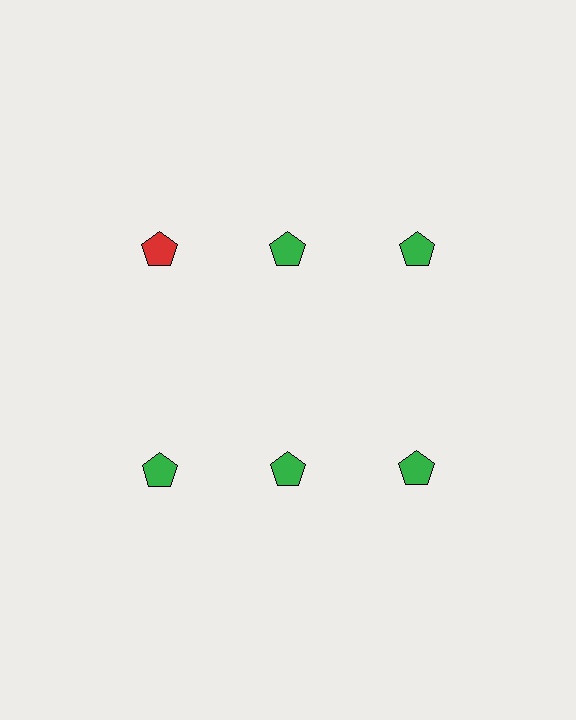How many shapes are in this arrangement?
There are 6 shapes arranged in a grid pattern.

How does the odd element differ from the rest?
It has a different color: red instead of green.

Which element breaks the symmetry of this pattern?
The red pentagon in the top row, leftmost column breaks the symmetry. All other shapes are green pentagons.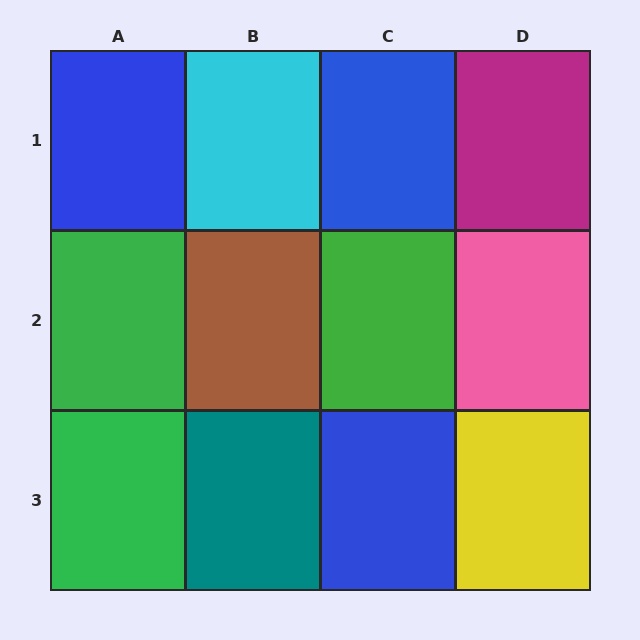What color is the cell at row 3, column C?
Blue.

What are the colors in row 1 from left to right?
Blue, cyan, blue, magenta.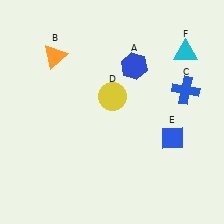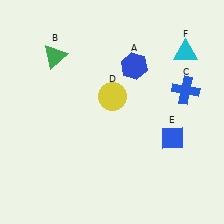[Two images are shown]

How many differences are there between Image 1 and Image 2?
There is 1 difference between the two images.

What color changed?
The triangle (B) changed from orange in Image 1 to green in Image 2.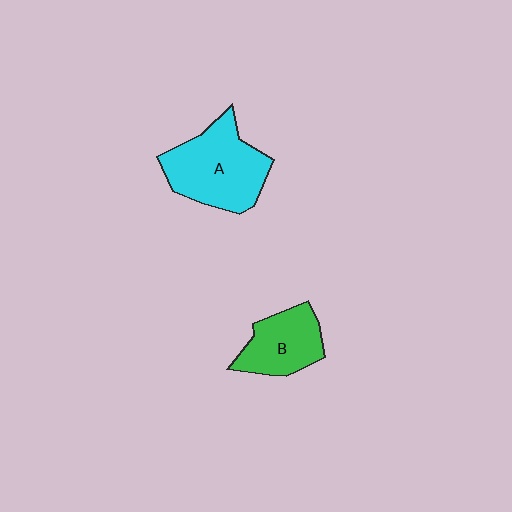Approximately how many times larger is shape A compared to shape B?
Approximately 1.5 times.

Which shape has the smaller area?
Shape B (green).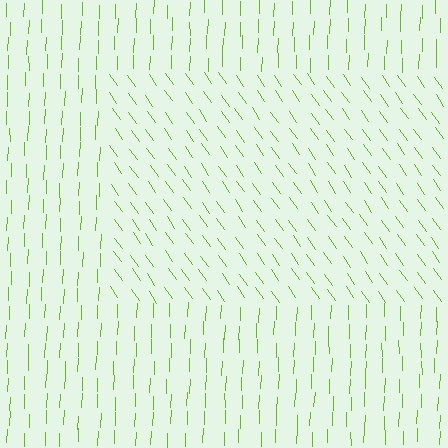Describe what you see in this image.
The image is filled with small lime line segments. A rectangle region in the image has lines oriented differently from the surrounding lines, creating a visible texture boundary.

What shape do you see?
I see a rectangle.